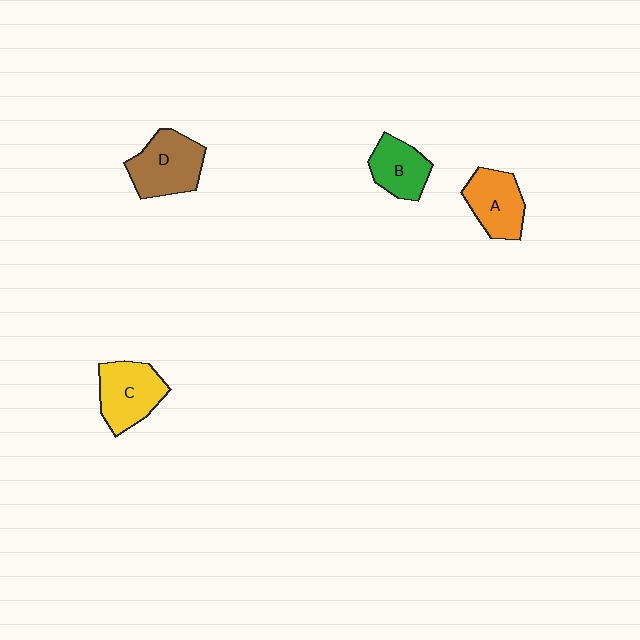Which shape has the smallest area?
Shape B (green).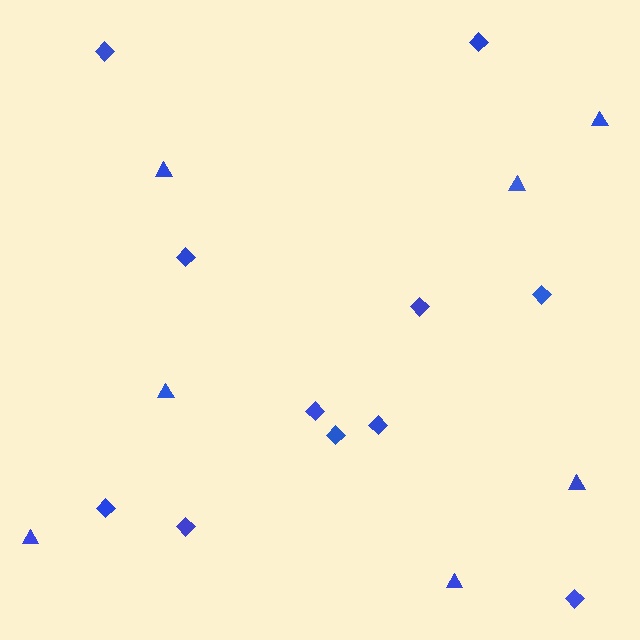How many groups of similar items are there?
There are 2 groups: one group of triangles (7) and one group of diamonds (11).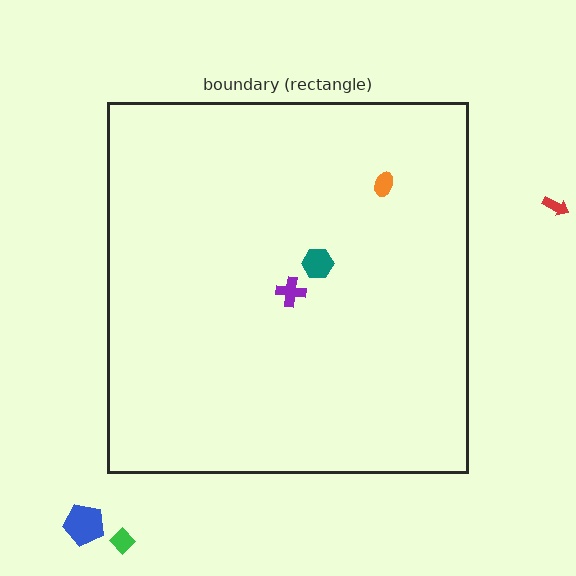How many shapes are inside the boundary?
3 inside, 3 outside.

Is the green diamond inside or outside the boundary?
Outside.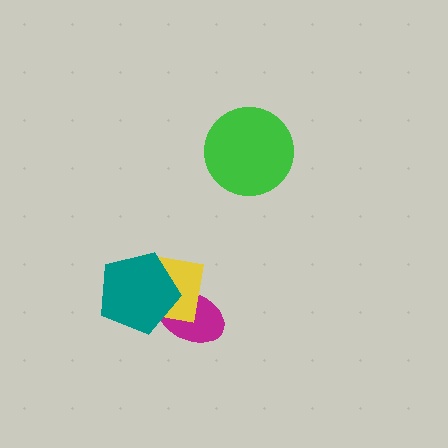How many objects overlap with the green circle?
0 objects overlap with the green circle.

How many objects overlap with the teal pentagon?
2 objects overlap with the teal pentagon.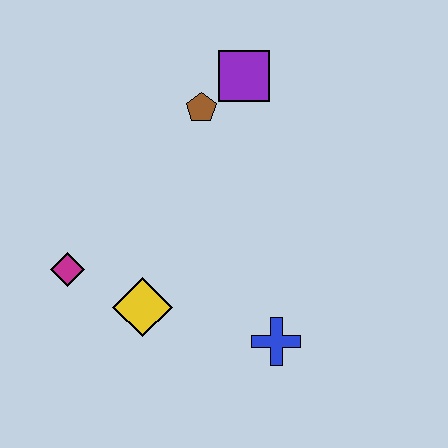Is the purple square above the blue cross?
Yes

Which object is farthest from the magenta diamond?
The purple square is farthest from the magenta diamond.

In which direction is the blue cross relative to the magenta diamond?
The blue cross is to the right of the magenta diamond.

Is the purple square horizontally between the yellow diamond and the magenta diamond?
No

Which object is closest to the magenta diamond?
The yellow diamond is closest to the magenta diamond.